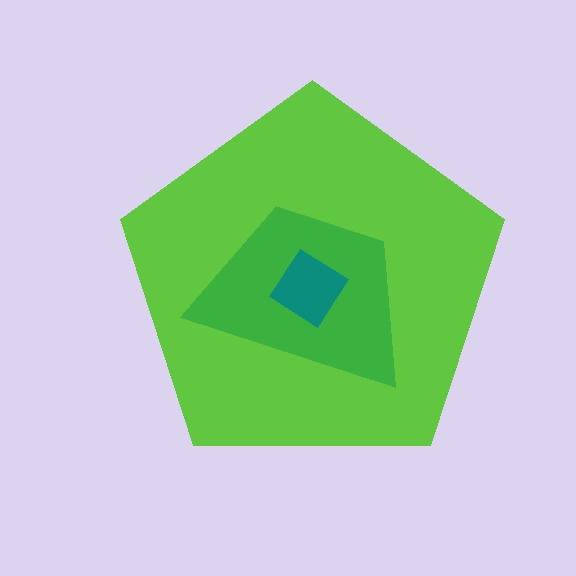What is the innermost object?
The teal diamond.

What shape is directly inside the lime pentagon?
The green trapezoid.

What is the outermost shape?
The lime pentagon.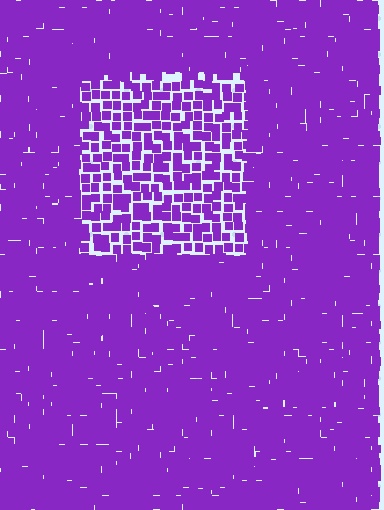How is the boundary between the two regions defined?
The boundary is defined by a change in element density (approximately 1.9x ratio). All elements are the same color, size, and shape.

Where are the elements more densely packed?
The elements are more densely packed outside the rectangle boundary.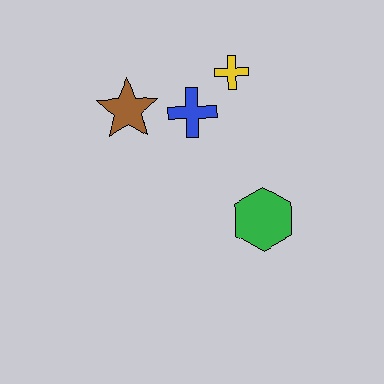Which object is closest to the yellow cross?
The blue cross is closest to the yellow cross.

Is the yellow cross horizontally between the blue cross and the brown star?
No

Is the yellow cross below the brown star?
No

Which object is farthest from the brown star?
The green hexagon is farthest from the brown star.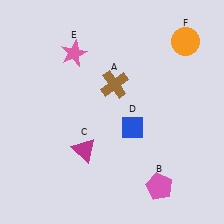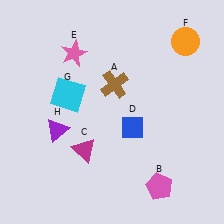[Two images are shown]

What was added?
A cyan square (G), a purple triangle (H) were added in Image 2.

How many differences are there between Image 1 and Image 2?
There are 2 differences between the two images.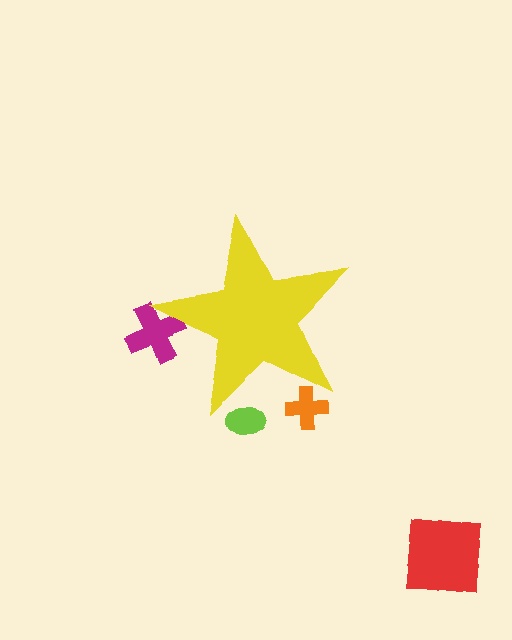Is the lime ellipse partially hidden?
Yes, the lime ellipse is partially hidden behind the yellow star.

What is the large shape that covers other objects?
A yellow star.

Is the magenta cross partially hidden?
Yes, the magenta cross is partially hidden behind the yellow star.